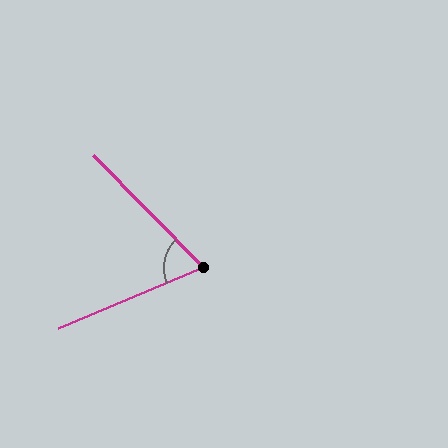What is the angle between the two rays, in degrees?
Approximately 68 degrees.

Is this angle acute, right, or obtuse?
It is acute.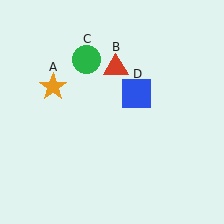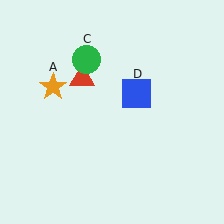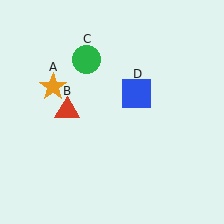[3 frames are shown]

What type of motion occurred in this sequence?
The red triangle (object B) rotated counterclockwise around the center of the scene.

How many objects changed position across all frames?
1 object changed position: red triangle (object B).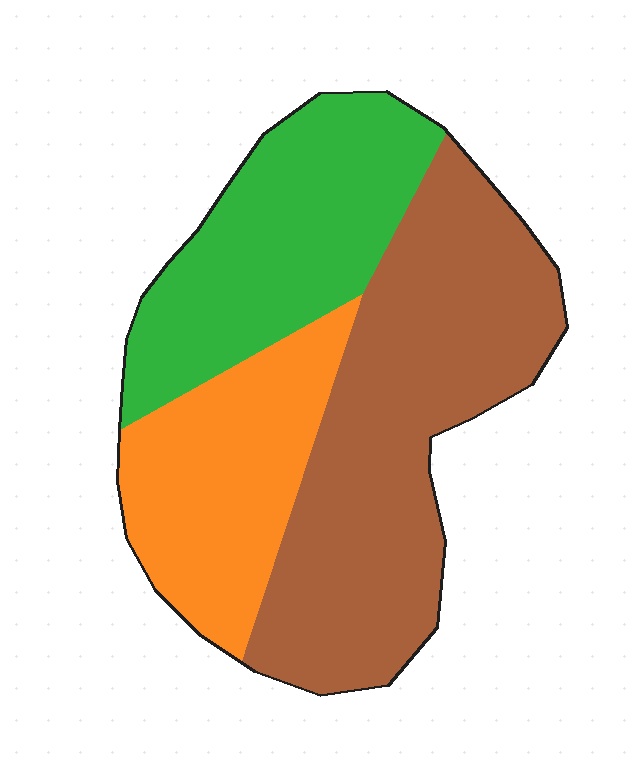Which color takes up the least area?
Orange, at roughly 25%.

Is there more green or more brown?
Brown.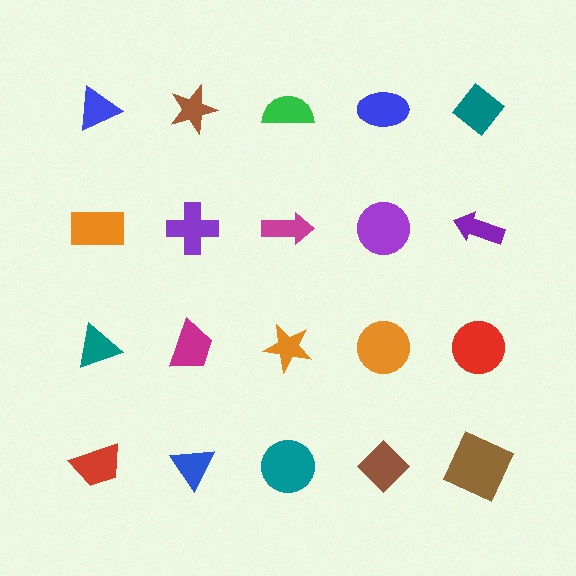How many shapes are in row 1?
5 shapes.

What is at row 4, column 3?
A teal circle.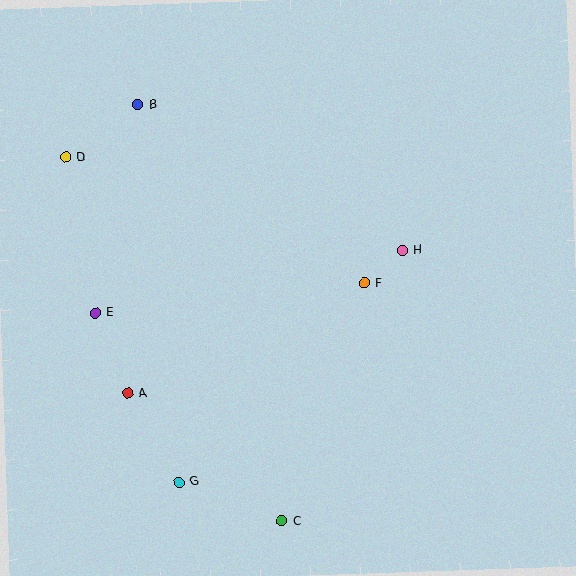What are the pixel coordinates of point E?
Point E is at (95, 313).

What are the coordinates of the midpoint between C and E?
The midpoint between C and E is at (188, 417).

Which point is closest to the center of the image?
Point F at (364, 283) is closest to the center.